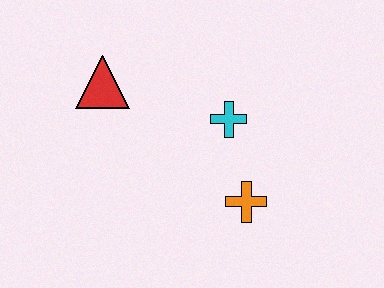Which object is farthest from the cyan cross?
The red triangle is farthest from the cyan cross.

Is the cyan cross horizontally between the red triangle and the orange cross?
Yes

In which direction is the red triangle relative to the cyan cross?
The red triangle is to the left of the cyan cross.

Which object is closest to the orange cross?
The cyan cross is closest to the orange cross.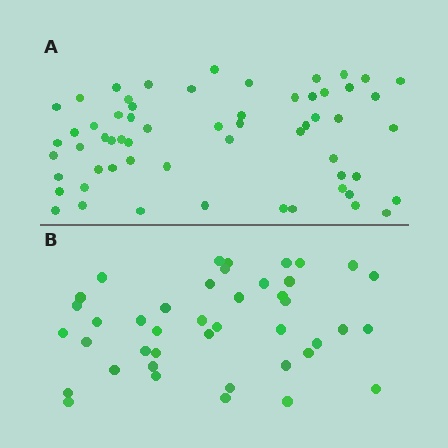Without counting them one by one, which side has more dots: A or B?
Region A (the top region) has more dots.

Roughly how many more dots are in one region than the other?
Region A has approximately 20 more dots than region B.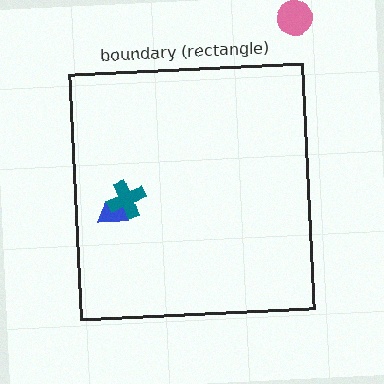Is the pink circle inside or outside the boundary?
Outside.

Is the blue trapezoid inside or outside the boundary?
Inside.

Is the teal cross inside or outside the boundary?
Inside.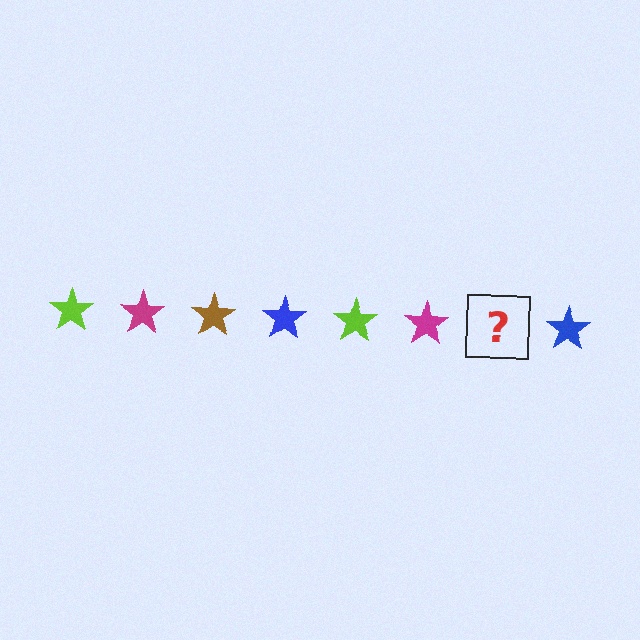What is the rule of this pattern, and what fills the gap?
The rule is that the pattern cycles through lime, magenta, brown, blue stars. The gap should be filled with a brown star.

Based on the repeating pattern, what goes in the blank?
The blank should be a brown star.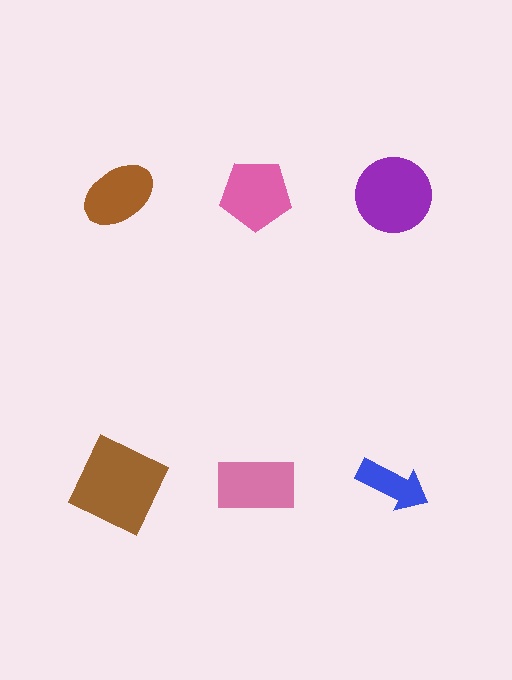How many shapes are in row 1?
3 shapes.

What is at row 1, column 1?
A brown ellipse.